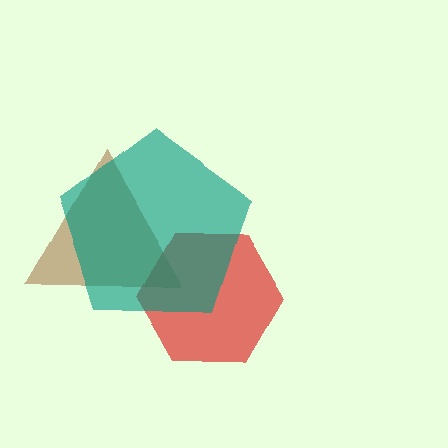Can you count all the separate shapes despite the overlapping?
Yes, there are 3 separate shapes.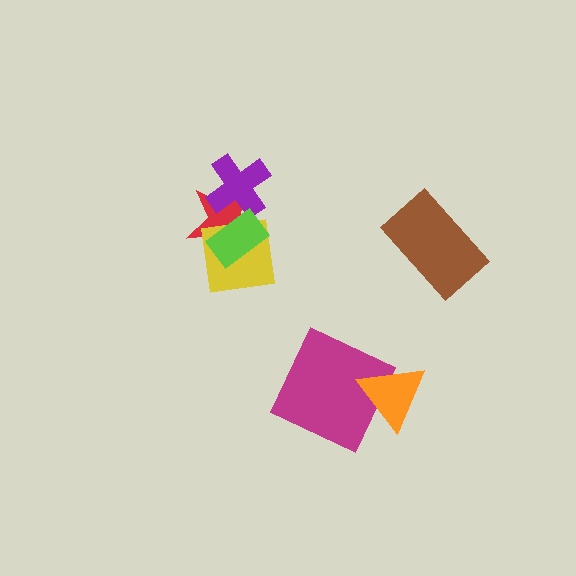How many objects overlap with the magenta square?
1 object overlaps with the magenta square.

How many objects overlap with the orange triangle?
1 object overlaps with the orange triangle.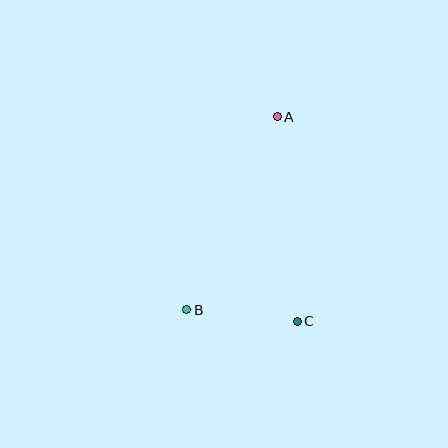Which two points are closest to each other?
Points B and C are closest to each other.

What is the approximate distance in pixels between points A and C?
The distance between A and C is approximately 205 pixels.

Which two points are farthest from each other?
Points A and B are farthest from each other.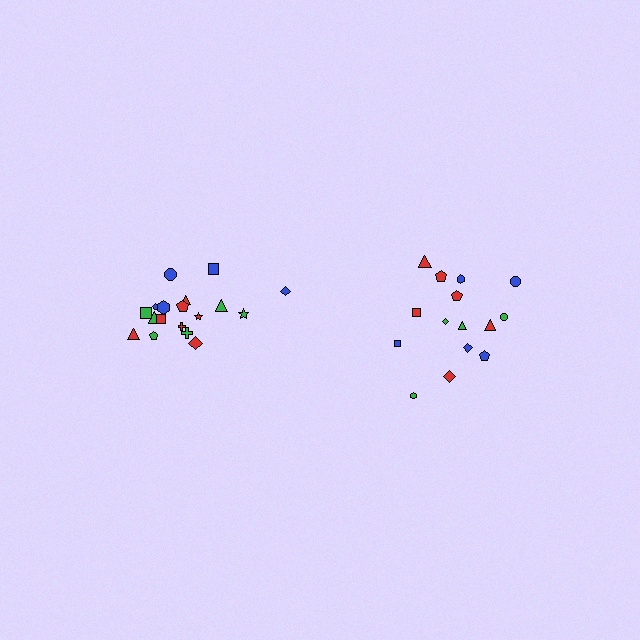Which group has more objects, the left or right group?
The left group.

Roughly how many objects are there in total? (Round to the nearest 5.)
Roughly 35 objects in total.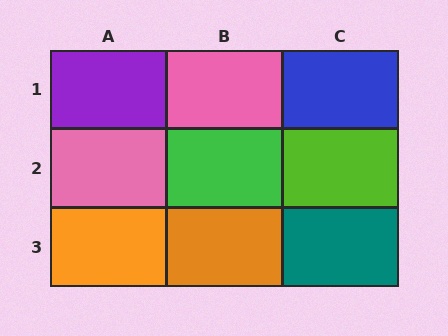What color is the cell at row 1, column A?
Purple.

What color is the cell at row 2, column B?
Green.